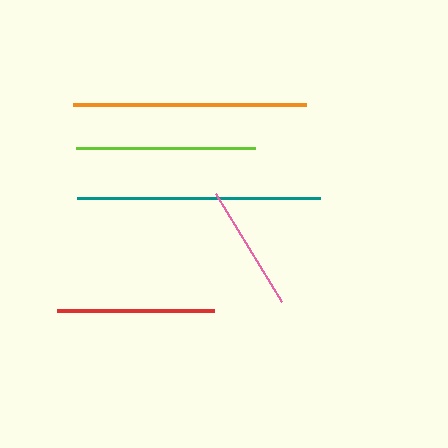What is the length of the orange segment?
The orange segment is approximately 233 pixels long.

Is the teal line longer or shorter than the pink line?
The teal line is longer than the pink line.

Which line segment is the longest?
The teal line is the longest at approximately 242 pixels.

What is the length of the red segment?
The red segment is approximately 157 pixels long.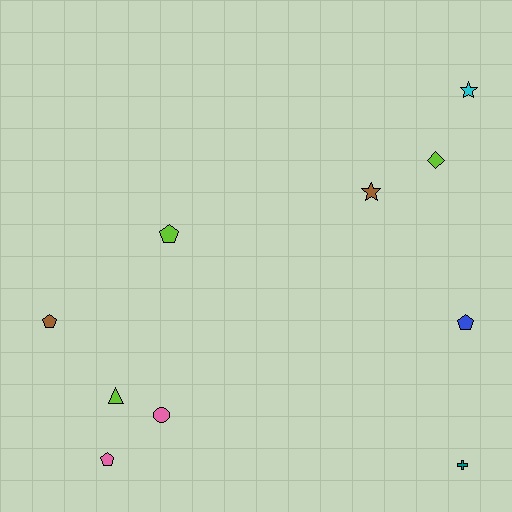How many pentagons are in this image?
There are 4 pentagons.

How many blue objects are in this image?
There is 1 blue object.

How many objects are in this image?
There are 10 objects.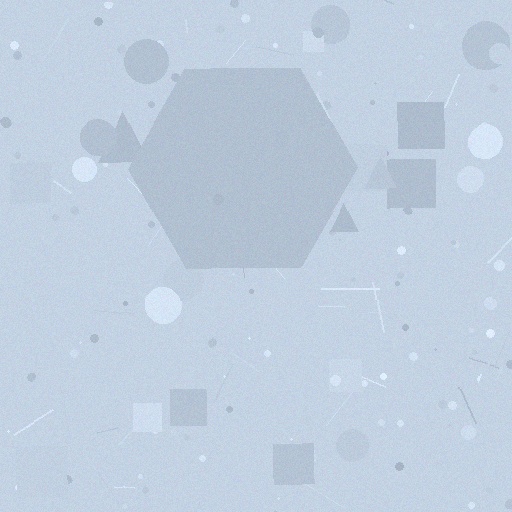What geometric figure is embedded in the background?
A hexagon is embedded in the background.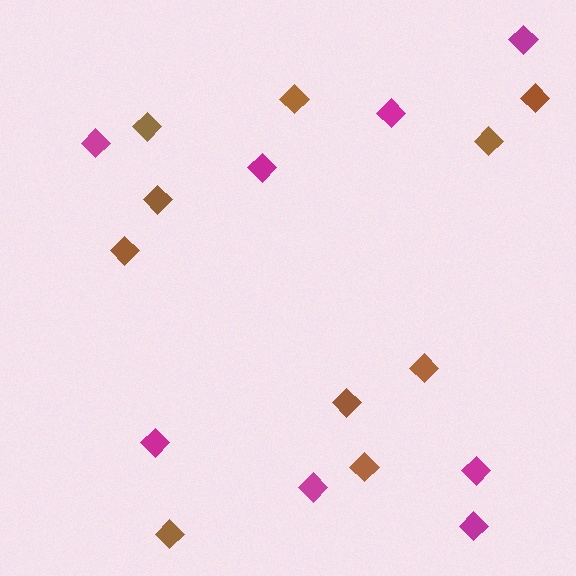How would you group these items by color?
There are 2 groups: one group of brown diamonds (10) and one group of magenta diamonds (8).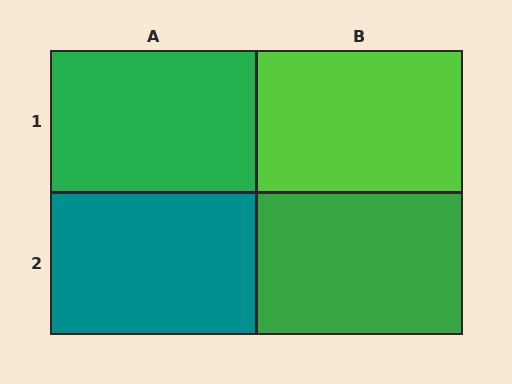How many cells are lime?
1 cell is lime.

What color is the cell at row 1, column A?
Green.